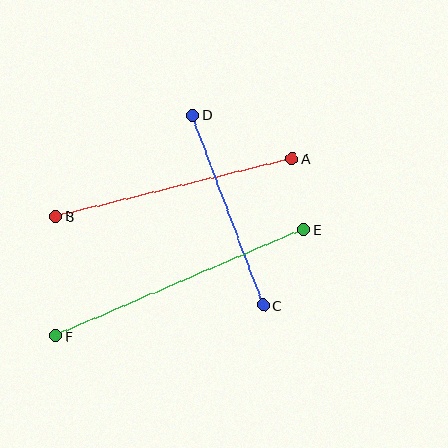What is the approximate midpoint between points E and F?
The midpoint is at approximately (179, 283) pixels.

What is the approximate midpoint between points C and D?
The midpoint is at approximately (228, 210) pixels.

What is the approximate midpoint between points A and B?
The midpoint is at approximately (174, 188) pixels.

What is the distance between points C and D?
The distance is approximately 203 pixels.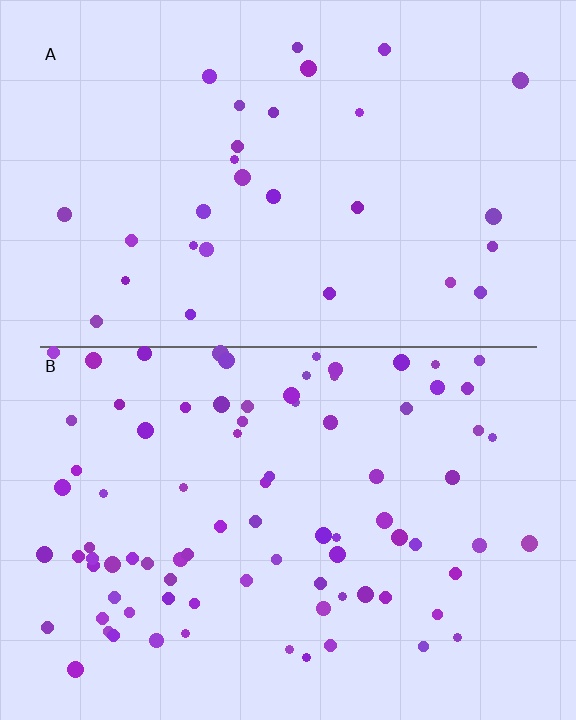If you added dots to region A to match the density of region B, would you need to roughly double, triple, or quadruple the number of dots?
Approximately triple.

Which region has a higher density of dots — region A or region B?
B (the bottom).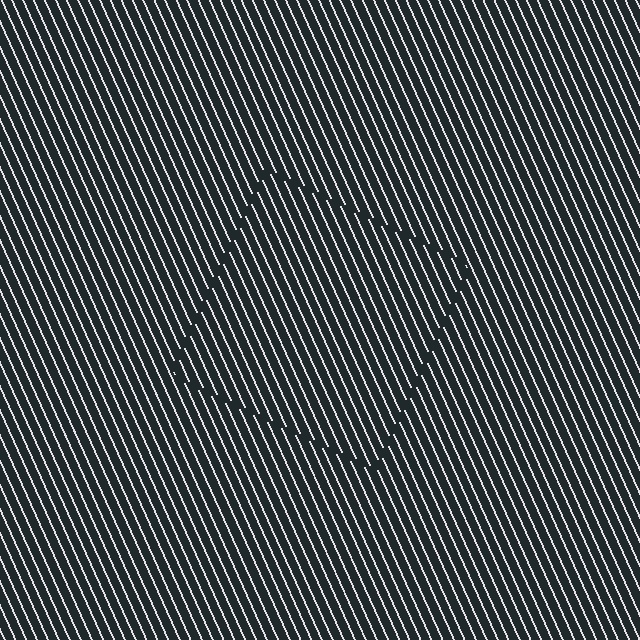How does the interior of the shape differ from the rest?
The interior of the shape contains the same grating, shifted by half a period — the contour is defined by the phase discontinuity where line-ends from the inner and outer gratings abut.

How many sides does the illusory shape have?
4 sides — the line-ends trace a square.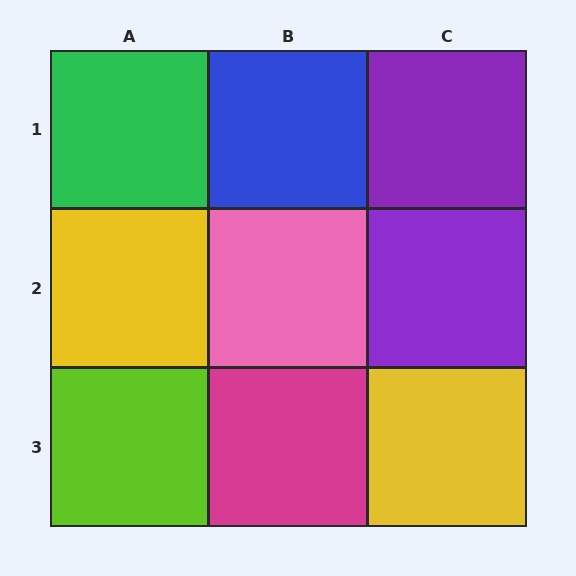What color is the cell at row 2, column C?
Purple.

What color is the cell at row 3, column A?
Lime.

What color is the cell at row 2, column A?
Yellow.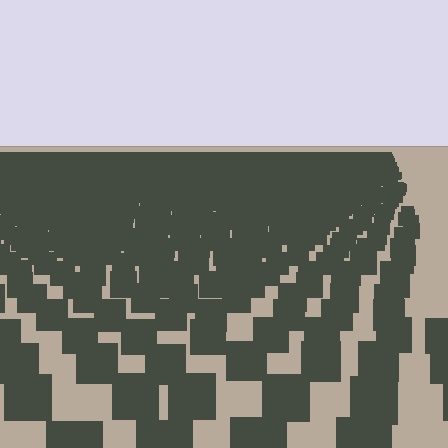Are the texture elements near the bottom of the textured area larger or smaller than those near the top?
Larger. Near the bottom, elements are closer to the viewer and appear at a bigger on-screen size.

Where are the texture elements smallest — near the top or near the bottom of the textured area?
Near the top.